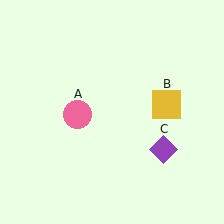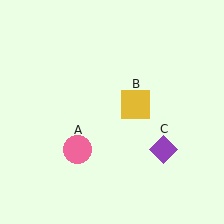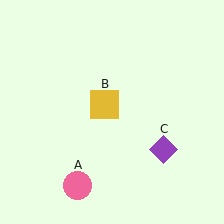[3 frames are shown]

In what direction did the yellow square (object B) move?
The yellow square (object B) moved left.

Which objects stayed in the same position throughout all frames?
Purple diamond (object C) remained stationary.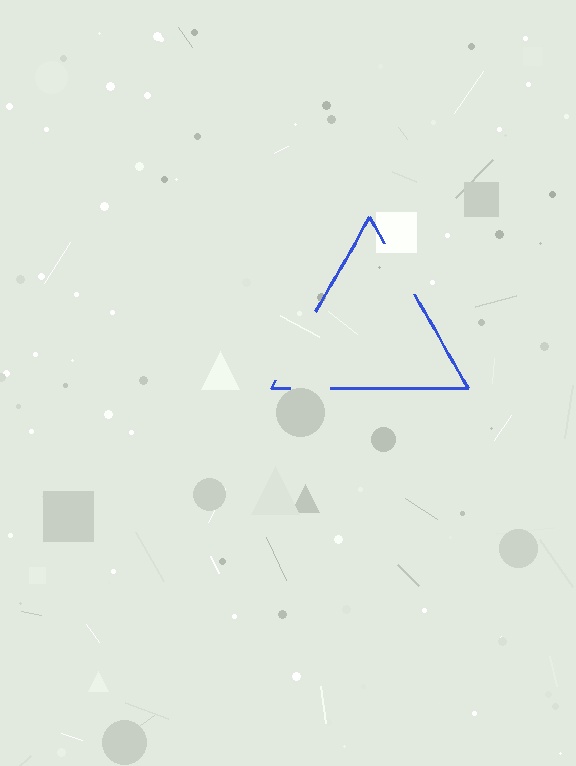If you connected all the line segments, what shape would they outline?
They would outline a triangle.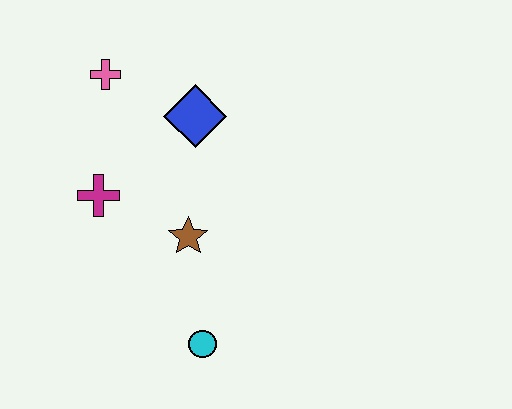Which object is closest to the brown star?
The magenta cross is closest to the brown star.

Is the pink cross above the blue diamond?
Yes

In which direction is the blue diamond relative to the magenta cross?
The blue diamond is to the right of the magenta cross.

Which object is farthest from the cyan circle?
The pink cross is farthest from the cyan circle.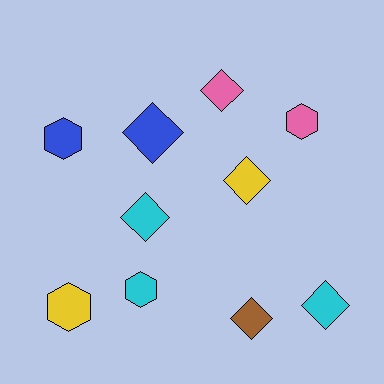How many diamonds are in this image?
There are 6 diamonds.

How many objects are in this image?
There are 10 objects.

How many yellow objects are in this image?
There are 2 yellow objects.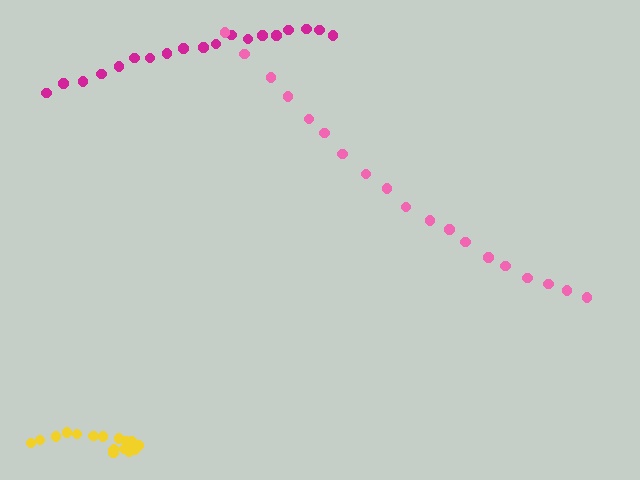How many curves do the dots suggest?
There are 3 distinct paths.